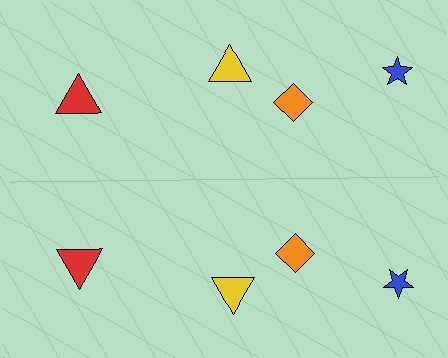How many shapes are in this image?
There are 8 shapes in this image.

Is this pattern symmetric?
Yes, this pattern has bilateral (reflection) symmetry.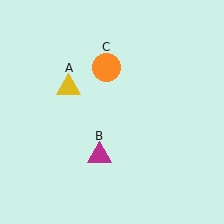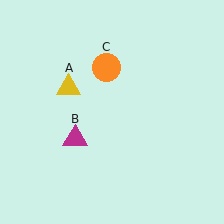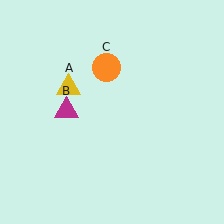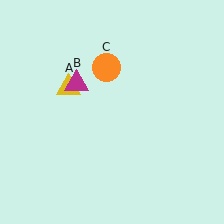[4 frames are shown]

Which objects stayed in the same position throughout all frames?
Yellow triangle (object A) and orange circle (object C) remained stationary.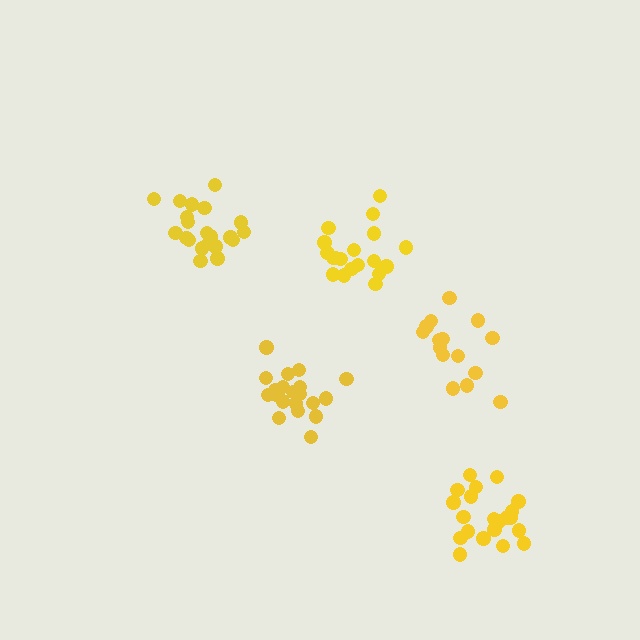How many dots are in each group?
Group 1: 21 dots, Group 2: 20 dots, Group 3: 20 dots, Group 4: 15 dots, Group 5: 21 dots (97 total).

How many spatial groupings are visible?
There are 5 spatial groupings.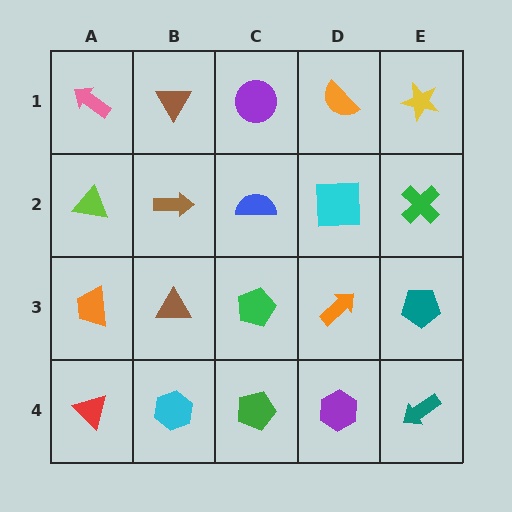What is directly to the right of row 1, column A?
A brown triangle.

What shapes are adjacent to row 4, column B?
A brown triangle (row 3, column B), a red triangle (row 4, column A), a green pentagon (row 4, column C).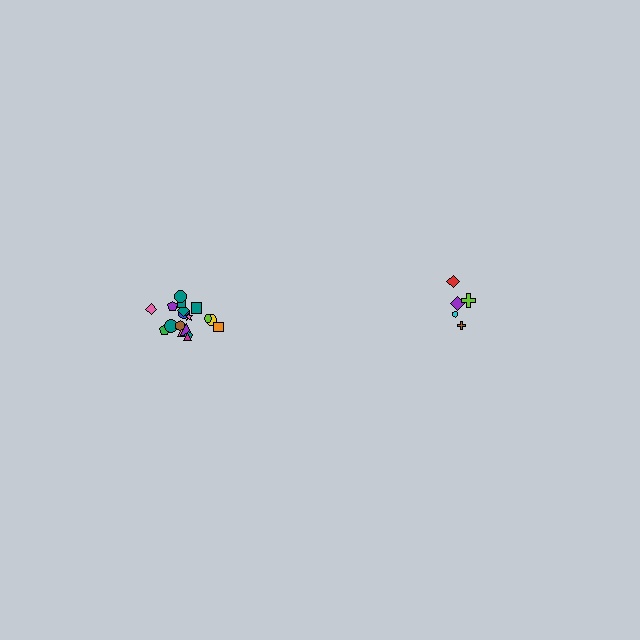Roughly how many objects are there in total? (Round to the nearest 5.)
Roughly 25 objects in total.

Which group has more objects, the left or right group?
The left group.